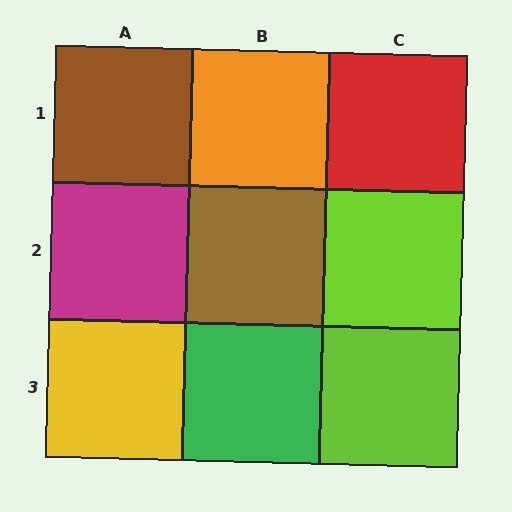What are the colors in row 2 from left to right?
Magenta, brown, lime.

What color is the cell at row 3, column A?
Yellow.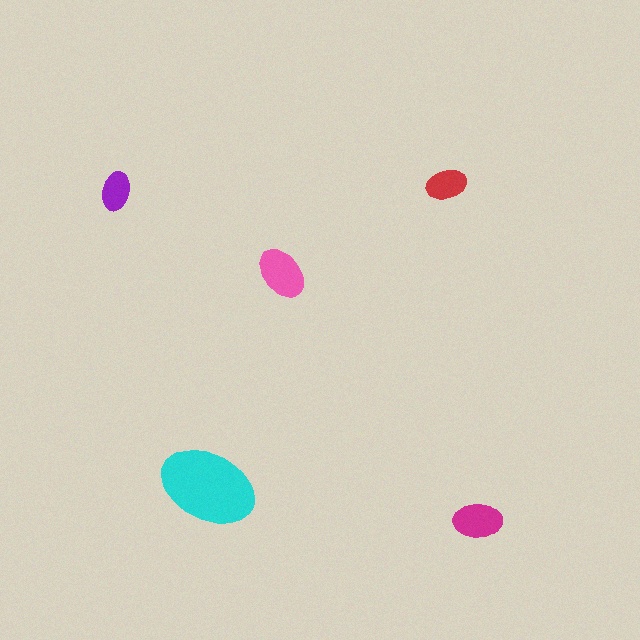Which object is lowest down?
The magenta ellipse is bottommost.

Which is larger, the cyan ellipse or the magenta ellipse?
The cyan one.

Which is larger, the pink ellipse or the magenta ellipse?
The pink one.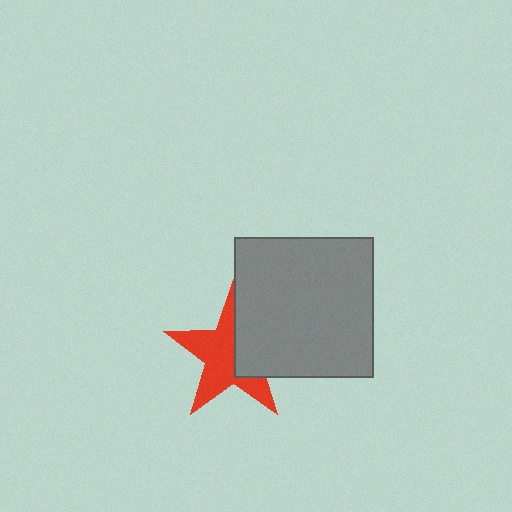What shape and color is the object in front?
The object in front is a gray square.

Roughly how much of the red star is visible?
About half of it is visible (roughly 61%).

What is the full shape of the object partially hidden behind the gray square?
The partially hidden object is a red star.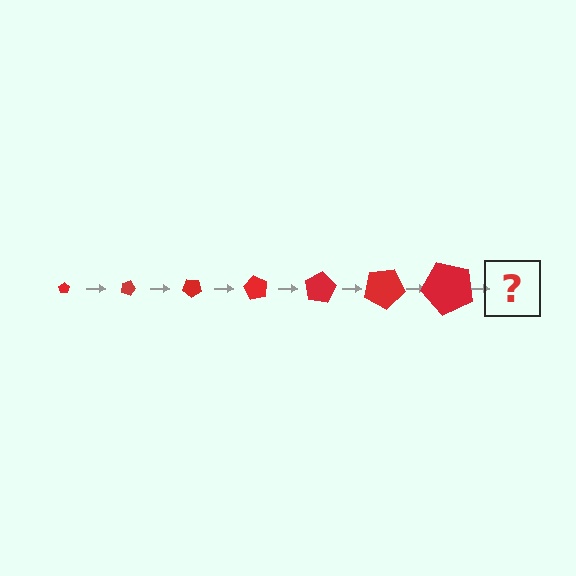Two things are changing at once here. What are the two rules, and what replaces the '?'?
The two rules are that the pentagon grows larger each step and it rotates 20 degrees each step. The '?' should be a pentagon, larger than the previous one and rotated 140 degrees from the start.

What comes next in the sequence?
The next element should be a pentagon, larger than the previous one and rotated 140 degrees from the start.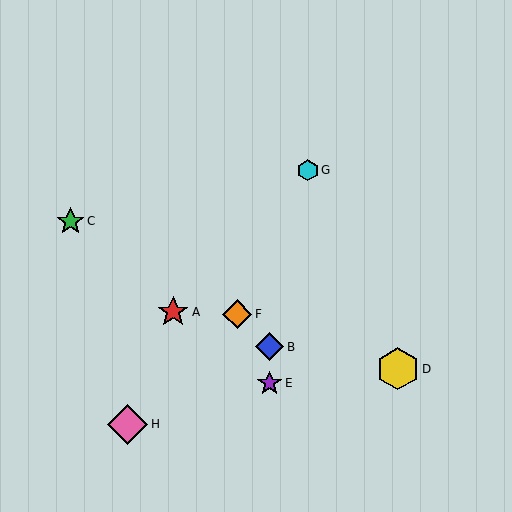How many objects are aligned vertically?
2 objects (B, E) are aligned vertically.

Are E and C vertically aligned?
No, E is at x≈269 and C is at x≈70.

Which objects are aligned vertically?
Objects B, E are aligned vertically.